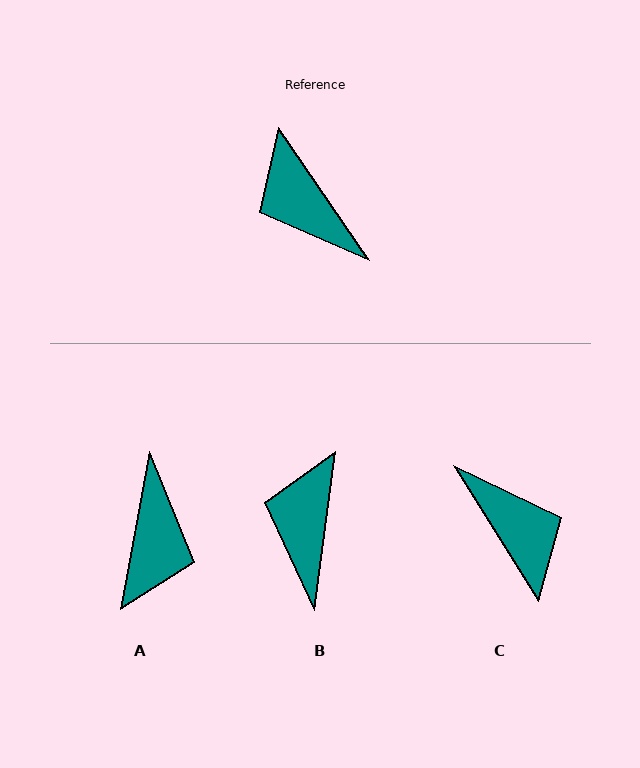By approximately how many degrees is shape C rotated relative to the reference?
Approximately 177 degrees counter-clockwise.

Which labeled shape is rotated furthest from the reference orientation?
C, about 177 degrees away.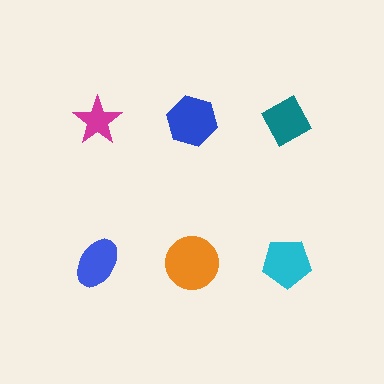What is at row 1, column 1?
A magenta star.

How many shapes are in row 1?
3 shapes.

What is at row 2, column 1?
A blue ellipse.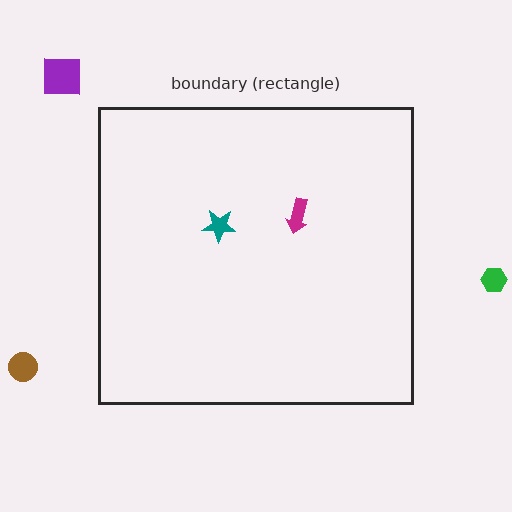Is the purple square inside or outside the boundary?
Outside.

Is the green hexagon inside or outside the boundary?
Outside.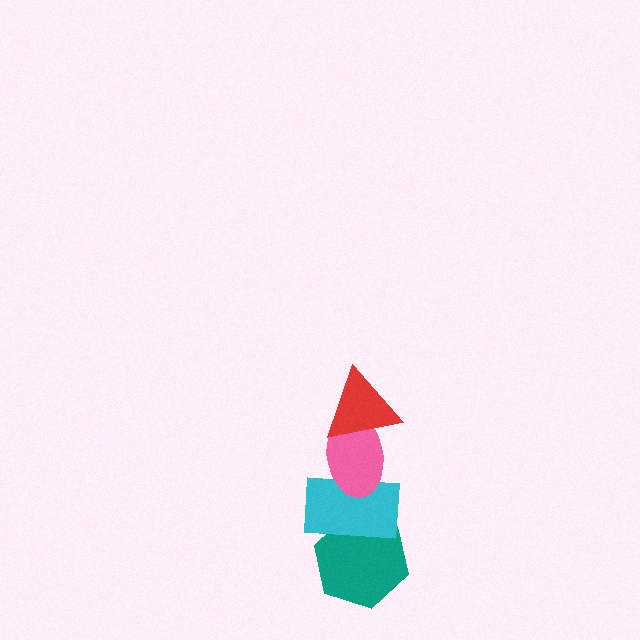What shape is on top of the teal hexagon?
The cyan rectangle is on top of the teal hexagon.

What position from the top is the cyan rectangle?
The cyan rectangle is 3rd from the top.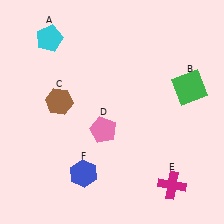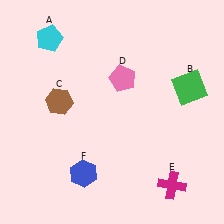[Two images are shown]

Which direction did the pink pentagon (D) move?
The pink pentagon (D) moved up.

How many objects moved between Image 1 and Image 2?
1 object moved between the two images.